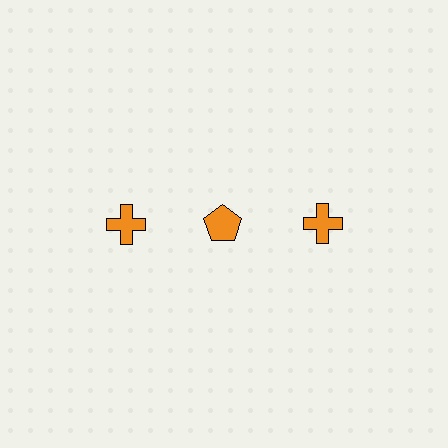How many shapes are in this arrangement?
There are 3 shapes arranged in a grid pattern.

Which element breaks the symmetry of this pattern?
The orange pentagon in the top row, second from left column breaks the symmetry. All other shapes are orange crosses.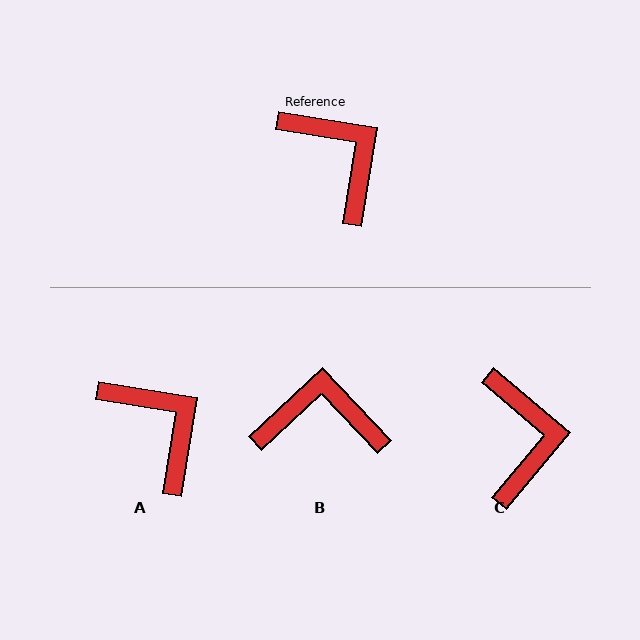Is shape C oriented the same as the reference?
No, it is off by about 31 degrees.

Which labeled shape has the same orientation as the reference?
A.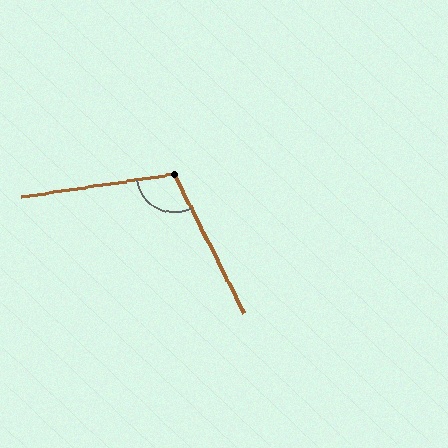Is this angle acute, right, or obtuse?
It is obtuse.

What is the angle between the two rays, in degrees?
Approximately 108 degrees.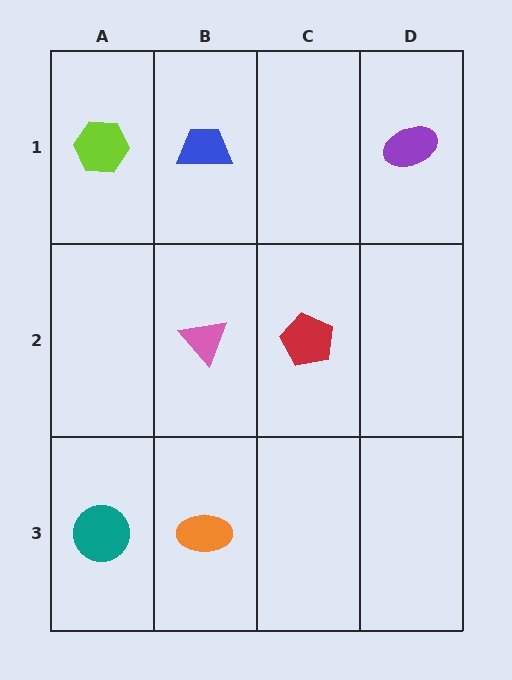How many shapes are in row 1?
3 shapes.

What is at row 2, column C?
A red pentagon.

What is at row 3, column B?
An orange ellipse.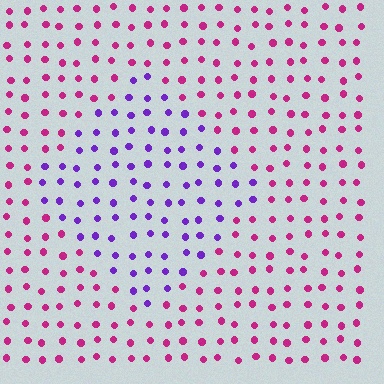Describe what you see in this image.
The image is filled with small magenta elements in a uniform arrangement. A diamond-shaped region is visible where the elements are tinted to a slightly different hue, forming a subtle color boundary.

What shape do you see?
I see a diamond.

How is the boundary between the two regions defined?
The boundary is defined purely by a slight shift in hue (about 55 degrees). Spacing, size, and orientation are identical on both sides.